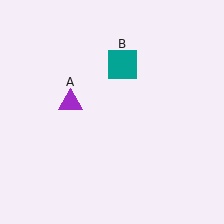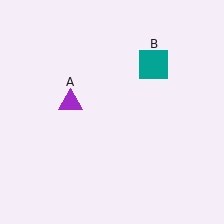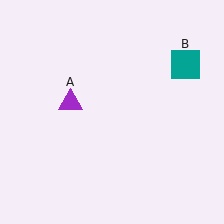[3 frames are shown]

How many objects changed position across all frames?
1 object changed position: teal square (object B).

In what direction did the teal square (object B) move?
The teal square (object B) moved right.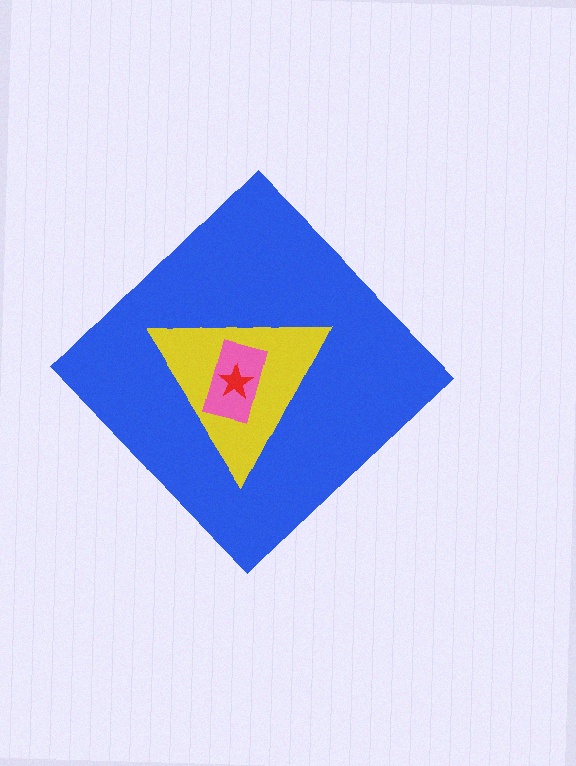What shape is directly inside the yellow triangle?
The pink rectangle.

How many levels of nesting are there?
4.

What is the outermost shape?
The blue diamond.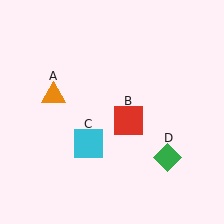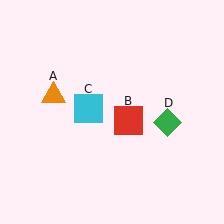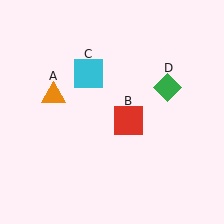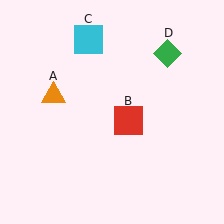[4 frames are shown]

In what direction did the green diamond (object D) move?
The green diamond (object D) moved up.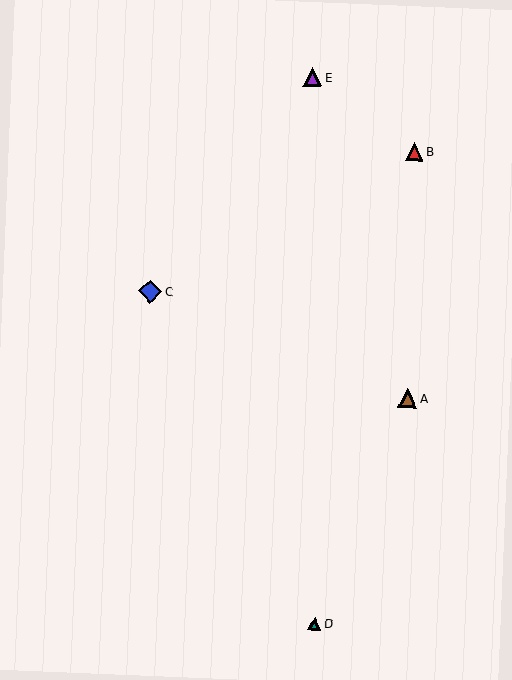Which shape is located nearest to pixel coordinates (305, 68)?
The purple triangle (labeled E) at (312, 77) is nearest to that location.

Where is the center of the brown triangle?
The center of the brown triangle is at (408, 398).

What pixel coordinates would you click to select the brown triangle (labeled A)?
Click at (408, 398) to select the brown triangle A.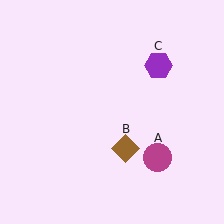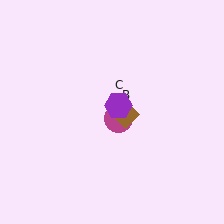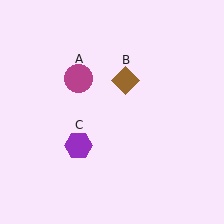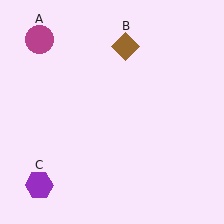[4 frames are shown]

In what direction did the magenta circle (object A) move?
The magenta circle (object A) moved up and to the left.